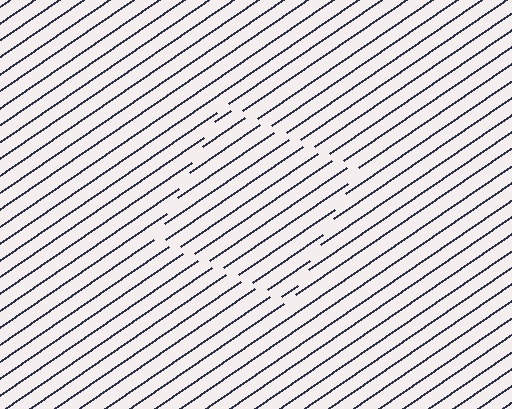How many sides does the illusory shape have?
4 sides — the line-ends trace a square.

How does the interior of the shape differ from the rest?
The interior of the shape contains the same grating, shifted by half a period — the contour is defined by the phase discontinuity where line-ends from the inner and outer gratings abut.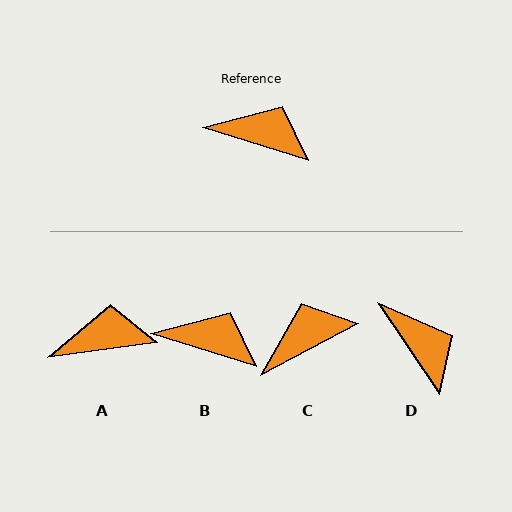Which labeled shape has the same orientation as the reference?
B.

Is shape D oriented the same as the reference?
No, it is off by about 39 degrees.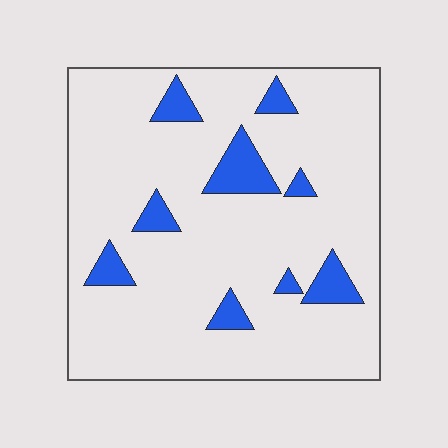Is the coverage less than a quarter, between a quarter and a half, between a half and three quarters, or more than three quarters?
Less than a quarter.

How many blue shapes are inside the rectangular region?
9.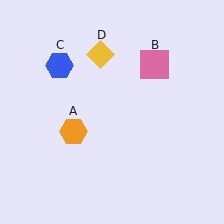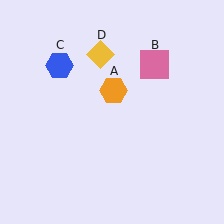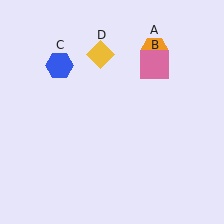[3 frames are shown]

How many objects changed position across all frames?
1 object changed position: orange hexagon (object A).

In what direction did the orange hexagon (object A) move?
The orange hexagon (object A) moved up and to the right.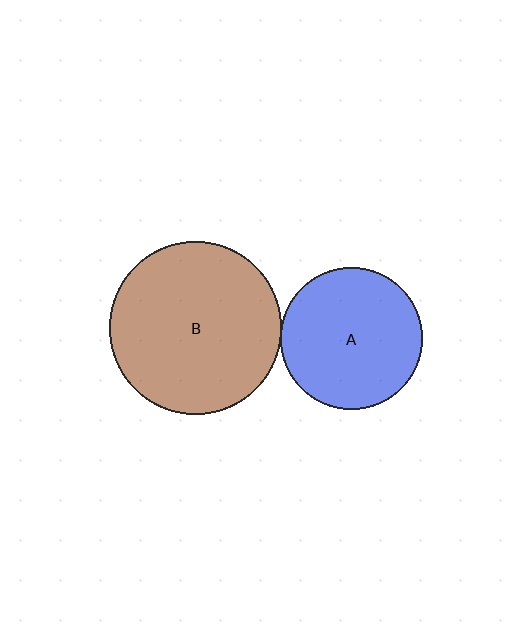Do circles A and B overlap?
Yes.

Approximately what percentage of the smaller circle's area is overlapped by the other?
Approximately 5%.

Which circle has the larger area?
Circle B (brown).